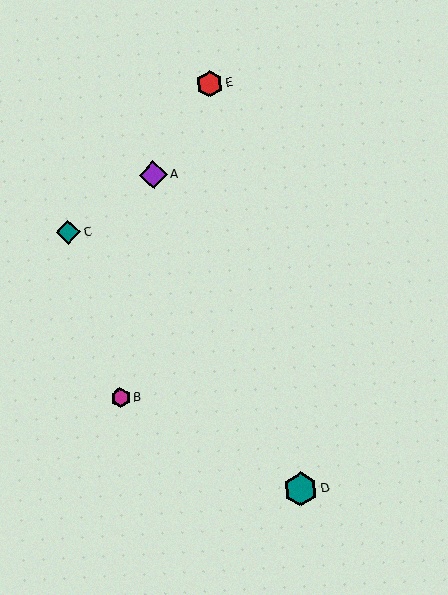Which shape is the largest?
The teal hexagon (labeled D) is the largest.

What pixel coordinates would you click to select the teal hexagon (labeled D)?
Click at (301, 489) to select the teal hexagon D.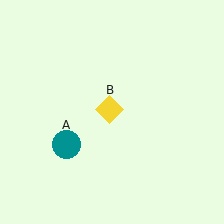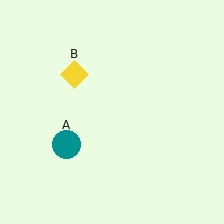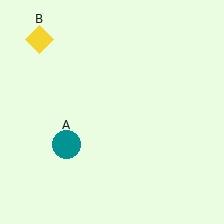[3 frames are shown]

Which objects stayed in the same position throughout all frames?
Teal circle (object A) remained stationary.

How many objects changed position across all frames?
1 object changed position: yellow diamond (object B).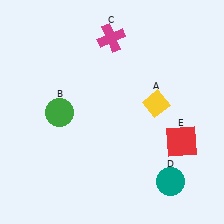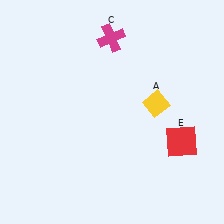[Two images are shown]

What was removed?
The green circle (B), the teal circle (D) were removed in Image 2.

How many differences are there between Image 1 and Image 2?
There are 2 differences between the two images.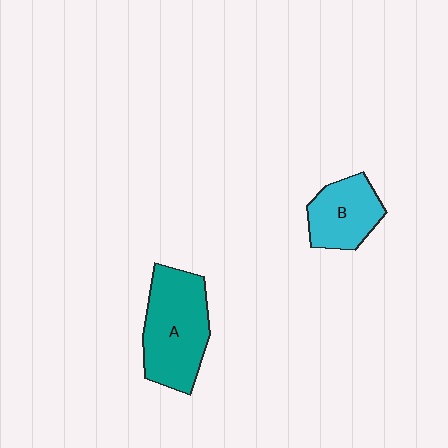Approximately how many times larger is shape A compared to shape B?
Approximately 1.6 times.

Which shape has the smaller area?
Shape B (cyan).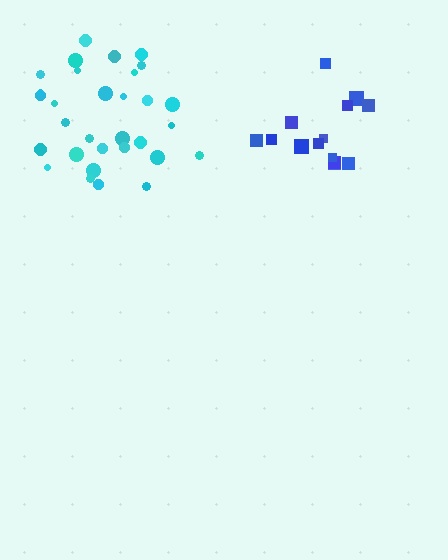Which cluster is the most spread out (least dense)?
Blue.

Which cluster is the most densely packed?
Cyan.